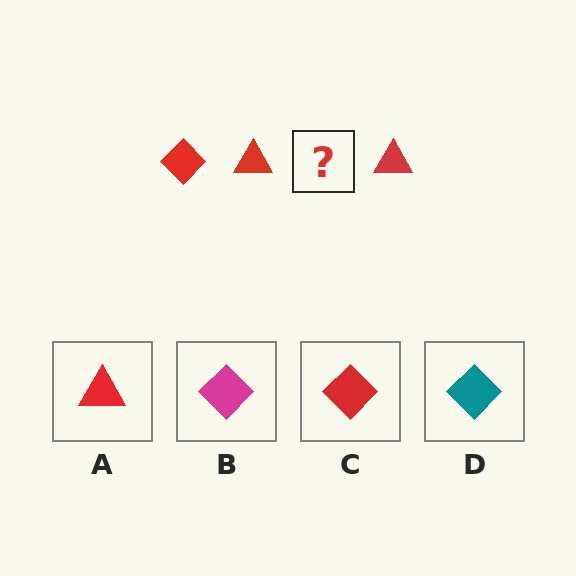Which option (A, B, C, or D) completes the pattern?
C.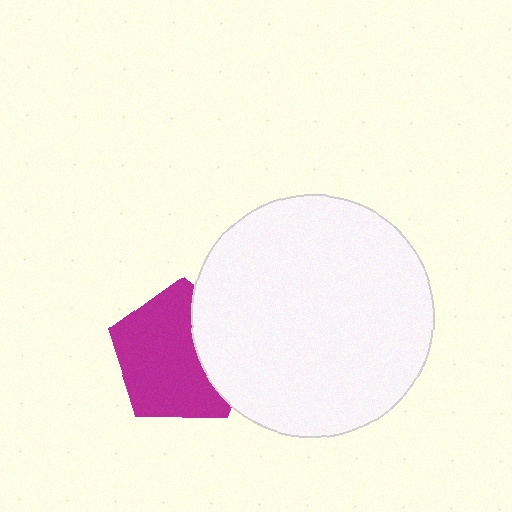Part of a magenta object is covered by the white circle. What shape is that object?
It is a pentagon.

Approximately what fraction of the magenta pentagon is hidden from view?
Roughly 31% of the magenta pentagon is hidden behind the white circle.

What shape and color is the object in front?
The object in front is a white circle.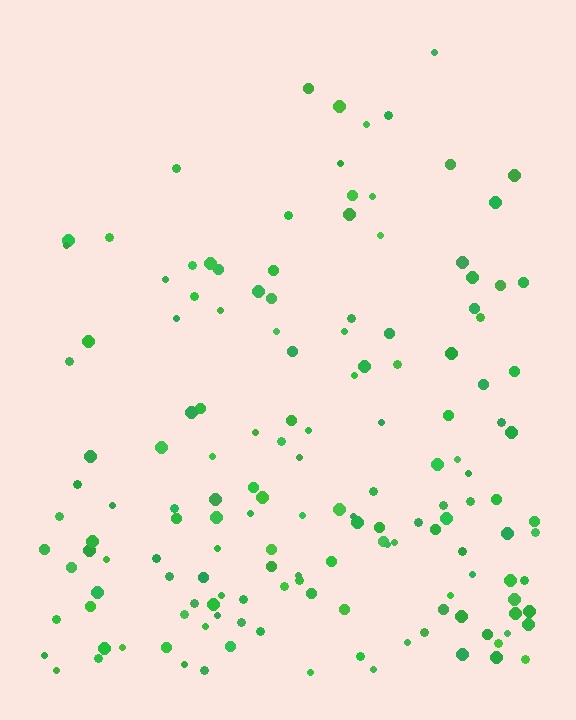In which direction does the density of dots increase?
From top to bottom, with the bottom side densest.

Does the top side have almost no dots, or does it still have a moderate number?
Still a moderate number, just noticeably fewer than the bottom.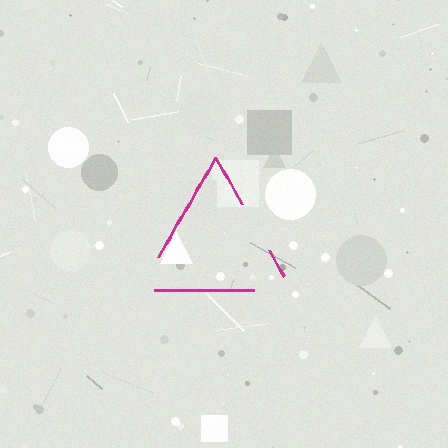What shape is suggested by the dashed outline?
The dashed outline suggests a triangle.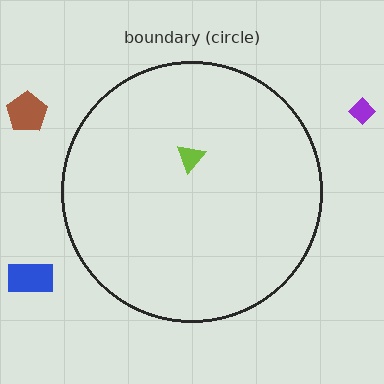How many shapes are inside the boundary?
1 inside, 3 outside.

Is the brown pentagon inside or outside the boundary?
Outside.